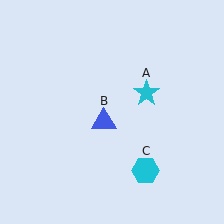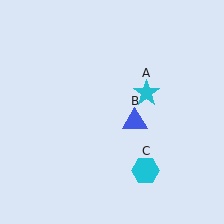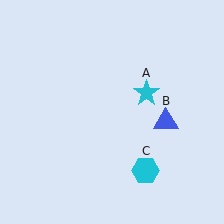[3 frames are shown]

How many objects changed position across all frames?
1 object changed position: blue triangle (object B).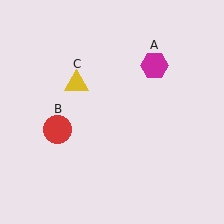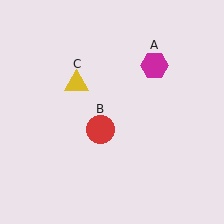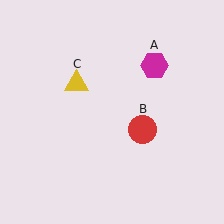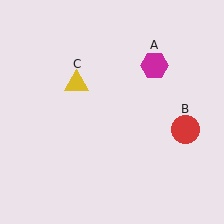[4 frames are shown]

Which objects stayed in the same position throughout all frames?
Magenta hexagon (object A) and yellow triangle (object C) remained stationary.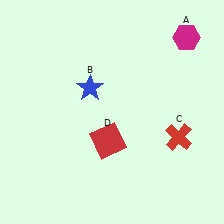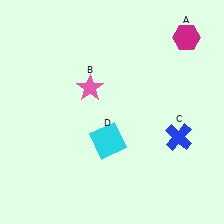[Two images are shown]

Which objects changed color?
B changed from blue to pink. C changed from red to blue. D changed from red to cyan.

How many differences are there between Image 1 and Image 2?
There are 3 differences between the two images.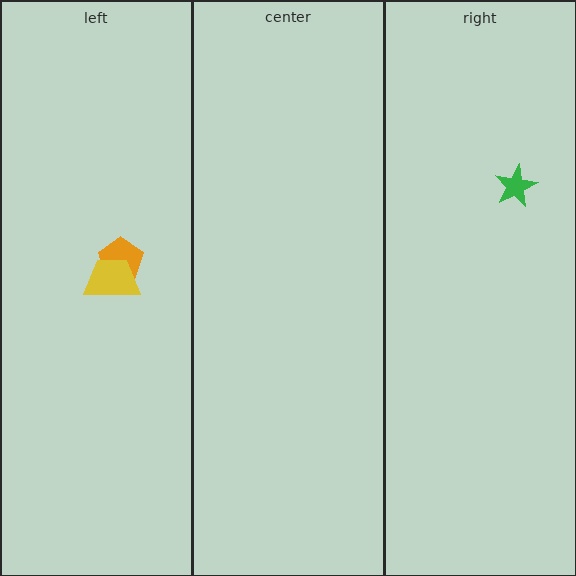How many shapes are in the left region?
2.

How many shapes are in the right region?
1.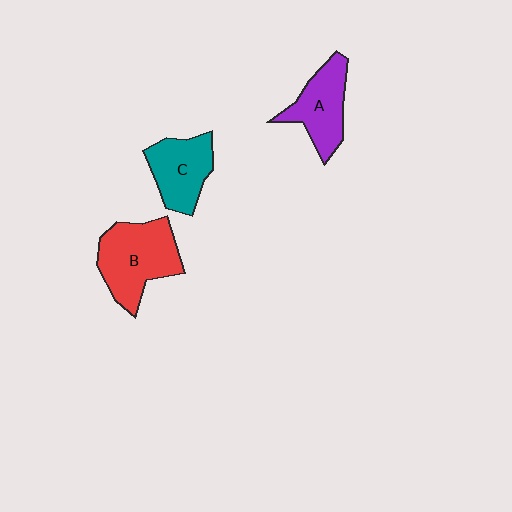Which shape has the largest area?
Shape B (red).